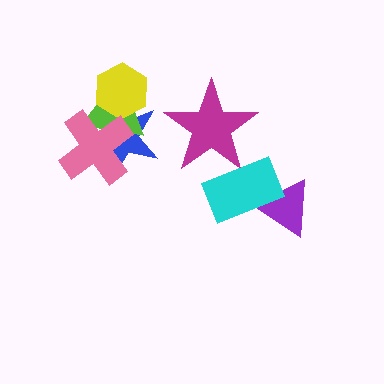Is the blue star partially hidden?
Yes, it is partially covered by another shape.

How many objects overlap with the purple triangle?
1 object overlaps with the purple triangle.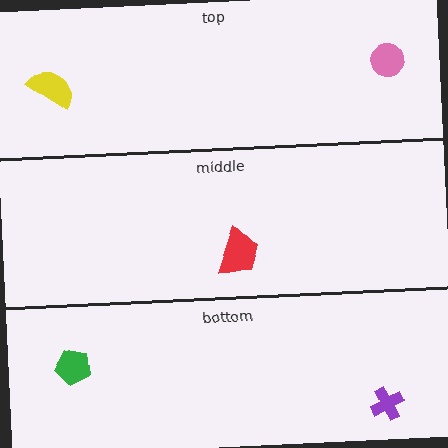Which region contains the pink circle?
The top region.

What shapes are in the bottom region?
The purple cross, the green pentagon.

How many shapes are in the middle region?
1.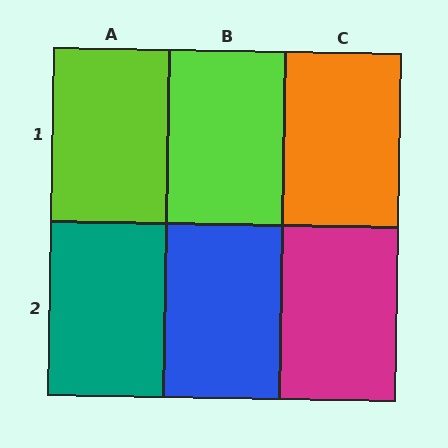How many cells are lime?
2 cells are lime.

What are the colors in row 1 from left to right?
Lime, lime, orange.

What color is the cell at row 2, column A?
Teal.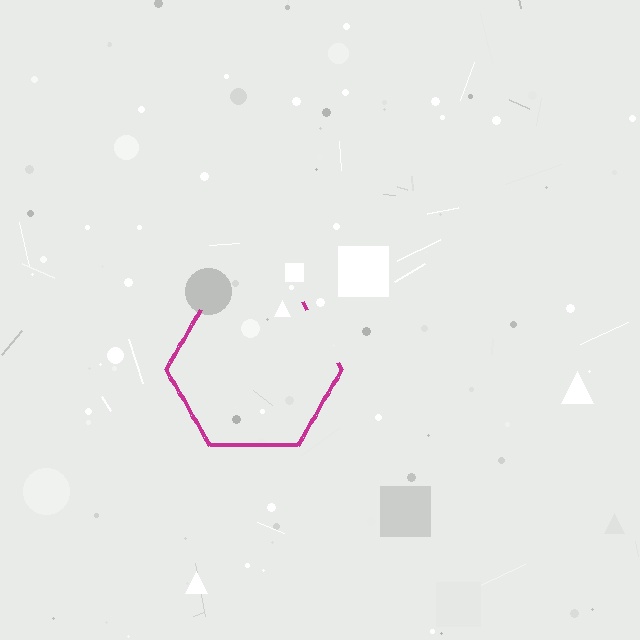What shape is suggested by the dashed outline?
The dashed outline suggests a hexagon.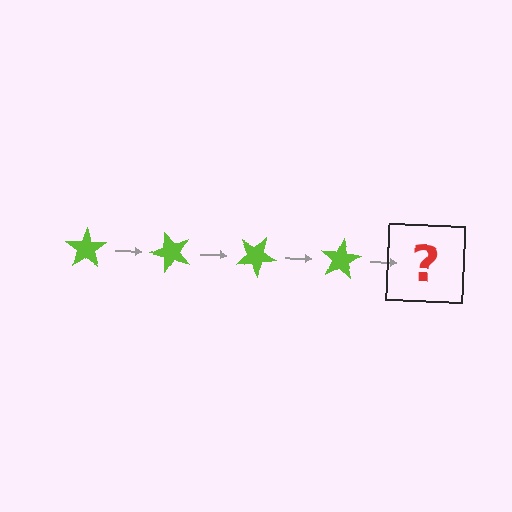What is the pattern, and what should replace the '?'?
The pattern is that the star rotates 50 degrees each step. The '?' should be a lime star rotated 200 degrees.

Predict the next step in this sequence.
The next step is a lime star rotated 200 degrees.